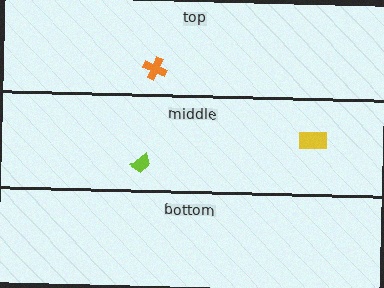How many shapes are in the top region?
1.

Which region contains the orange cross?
The top region.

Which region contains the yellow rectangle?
The middle region.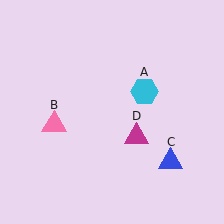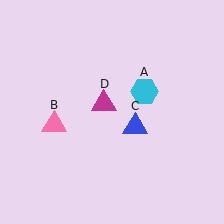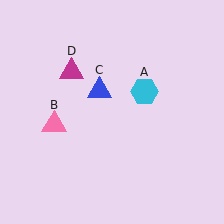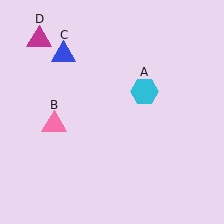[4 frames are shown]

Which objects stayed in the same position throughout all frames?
Cyan hexagon (object A) and pink triangle (object B) remained stationary.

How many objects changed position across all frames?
2 objects changed position: blue triangle (object C), magenta triangle (object D).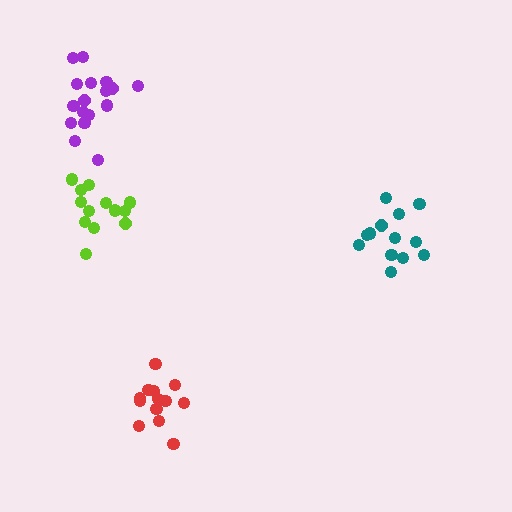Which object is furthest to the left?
The purple cluster is leftmost.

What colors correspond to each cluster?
The clusters are colored: teal, purple, lime, red.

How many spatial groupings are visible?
There are 4 spatial groupings.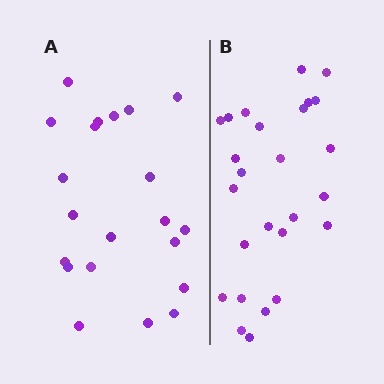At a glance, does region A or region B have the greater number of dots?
Region B (the right region) has more dots.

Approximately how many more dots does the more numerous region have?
Region B has about 5 more dots than region A.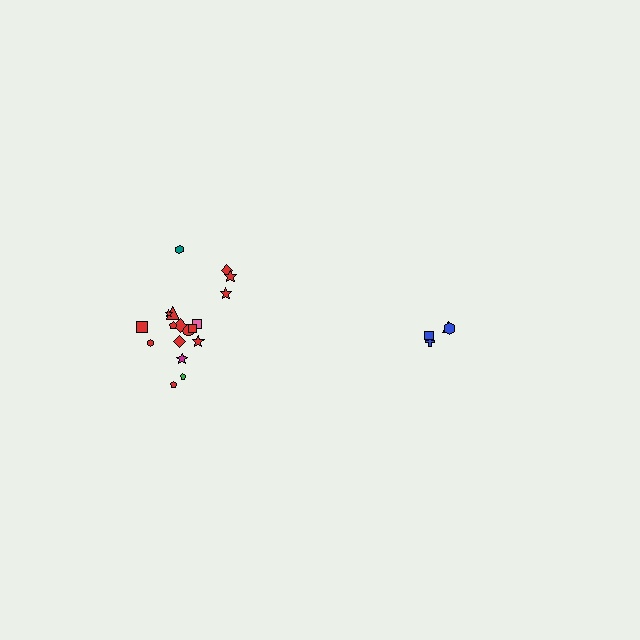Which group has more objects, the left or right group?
The left group.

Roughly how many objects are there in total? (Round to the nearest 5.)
Roughly 20 objects in total.